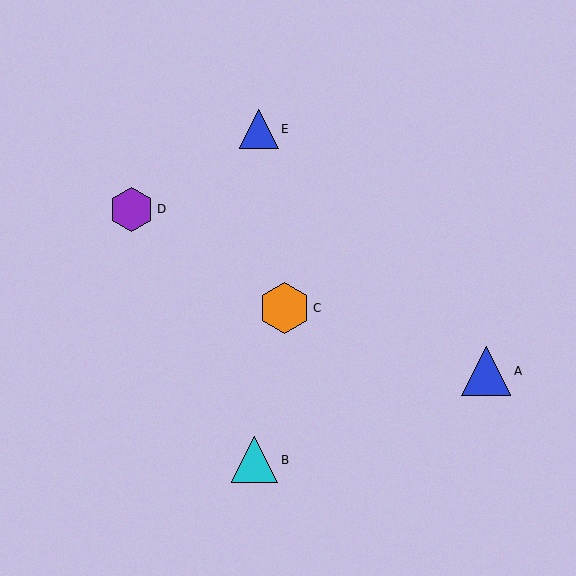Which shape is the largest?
The orange hexagon (labeled C) is the largest.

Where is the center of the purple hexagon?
The center of the purple hexagon is at (132, 209).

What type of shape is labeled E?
Shape E is a blue triangle.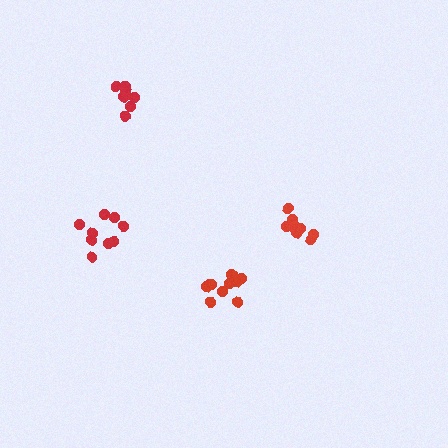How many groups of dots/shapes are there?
There are 4 groups.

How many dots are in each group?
Group 1: 7 dots, Group 2: 9 dots, Group 3: 11 dots, Group 4: 9 dots (36 total).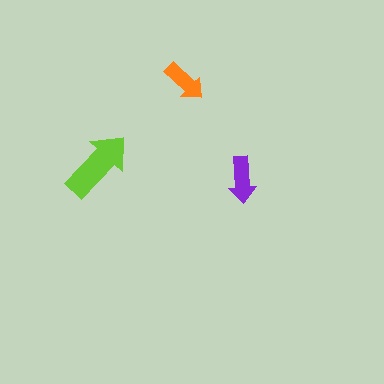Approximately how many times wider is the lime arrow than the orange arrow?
About 1.5 times wider.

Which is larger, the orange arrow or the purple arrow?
The purple one.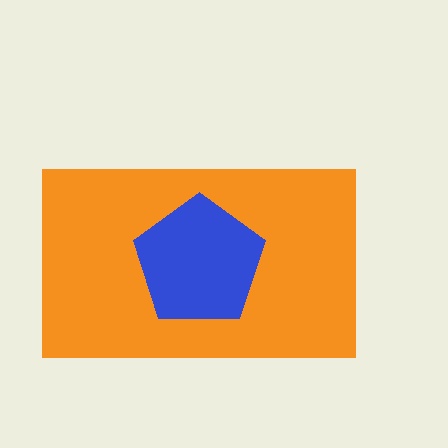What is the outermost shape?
The orange rectangle.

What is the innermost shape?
The blue pentagon.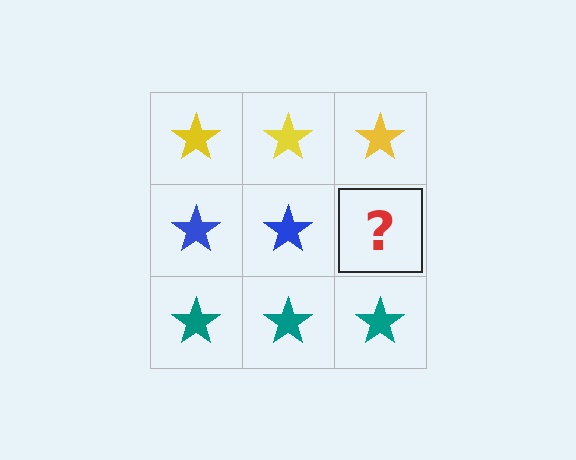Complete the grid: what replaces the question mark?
The question mark should be replaced with a blue star.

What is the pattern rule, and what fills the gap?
The rule is that each row has a consistent color. The gap should be filled with a blue star.